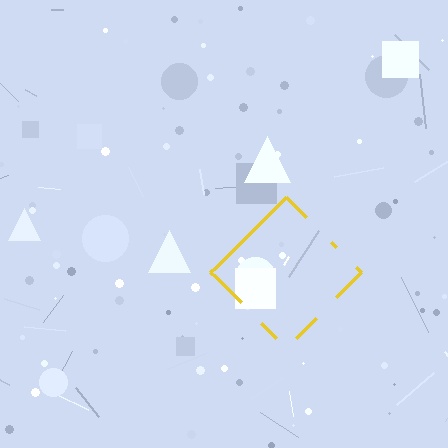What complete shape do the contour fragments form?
The contour fragments form a diamond.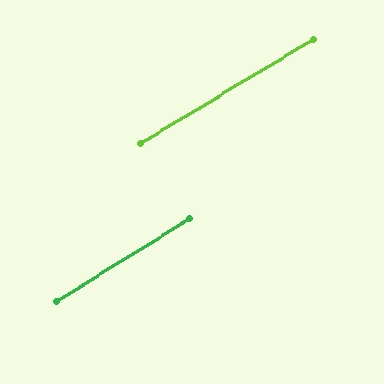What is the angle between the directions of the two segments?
Approximately 1 degree.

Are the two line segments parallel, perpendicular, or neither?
Parallel — their directions differ by only 1.2°.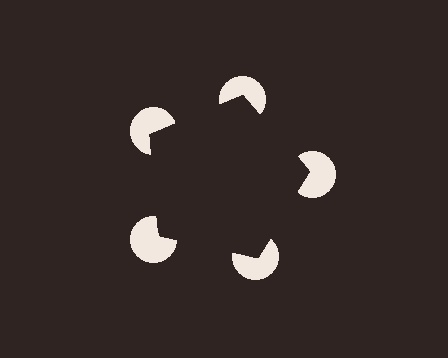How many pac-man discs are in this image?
There are 5 — one at each vertex of the illusory pentagon.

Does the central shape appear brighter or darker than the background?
It typically appears slightly darker than the background, even though no actual brightness change is drawn.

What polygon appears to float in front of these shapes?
An illusory pentagon — its edges are inferred from the aligned wedge cuts in the pac-man discs, not physically drawn.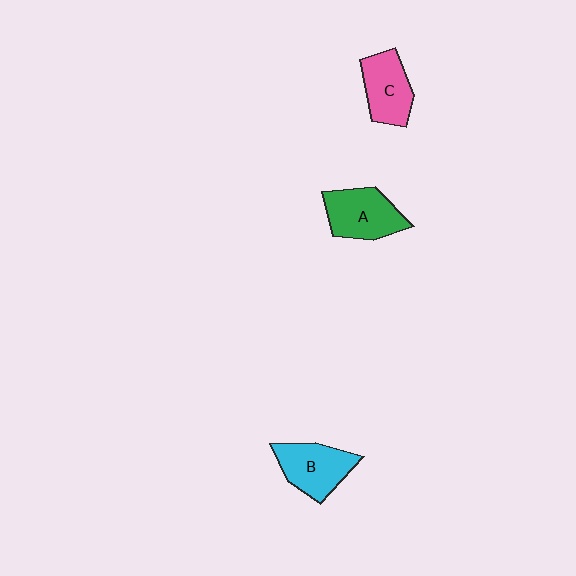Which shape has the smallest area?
Shape C (pink).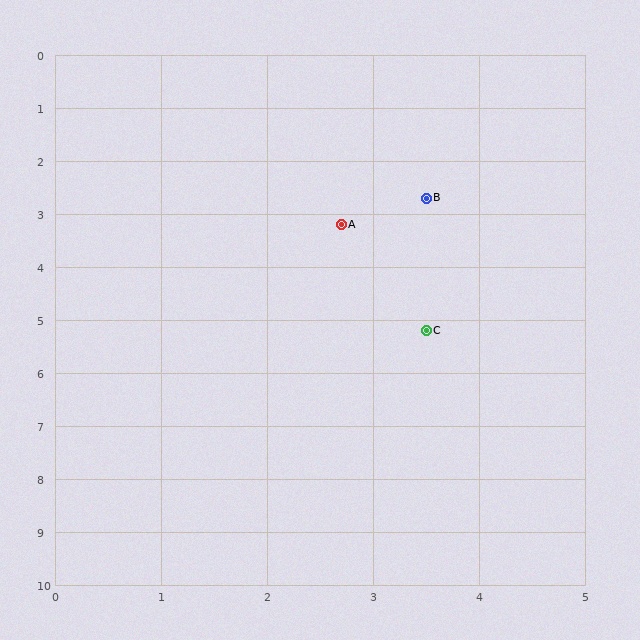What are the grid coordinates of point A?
Point A is at approximately (2.7, 3.2).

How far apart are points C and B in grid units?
Points C and B are about 2.5 grid units apart.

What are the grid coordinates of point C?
Point C is at approximately (3.5, 5.2).